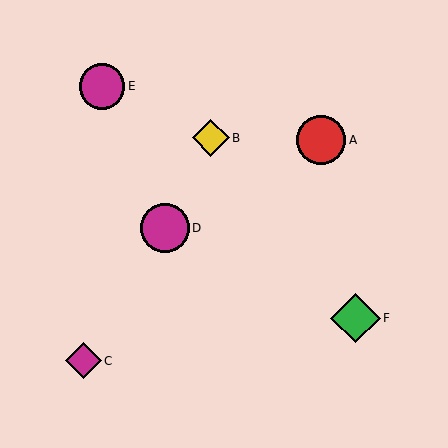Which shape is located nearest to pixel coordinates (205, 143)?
The yellow diamond (labeled B) at (211, 138) is nearest to that location.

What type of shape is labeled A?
Shape A is a red circle.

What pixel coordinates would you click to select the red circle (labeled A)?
Click at (321, 140) to select the red circle A.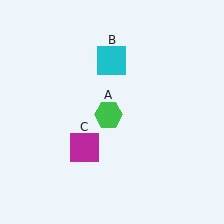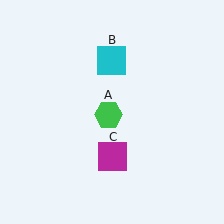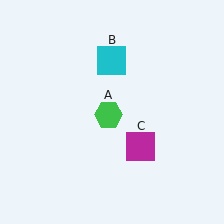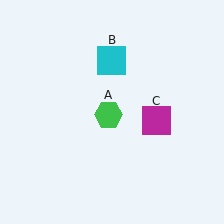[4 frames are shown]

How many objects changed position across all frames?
1 object changed position: magenta square (object C).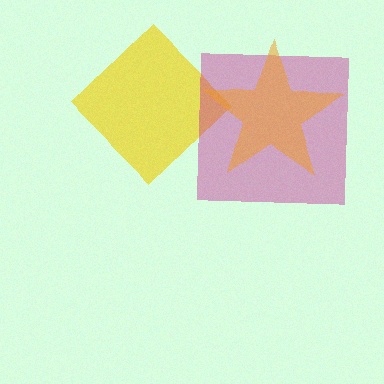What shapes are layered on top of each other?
The layered shapes are: a yellow diamond, a magenta square, an orange star.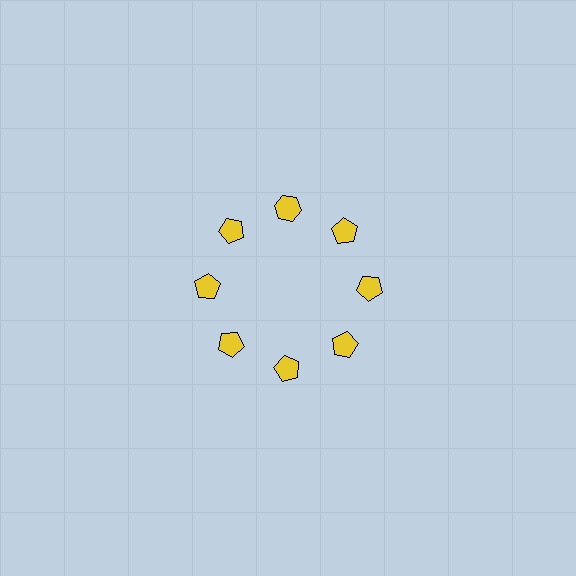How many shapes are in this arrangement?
There are 8 shapes arranged in a ring pattern.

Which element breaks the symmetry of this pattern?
The yellow hexagon at roughly the 12 o'clock position breaks the symmetry. All other shapes are yellow pentagons.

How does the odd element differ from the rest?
It has a different shape: hexagon instead of pentagon.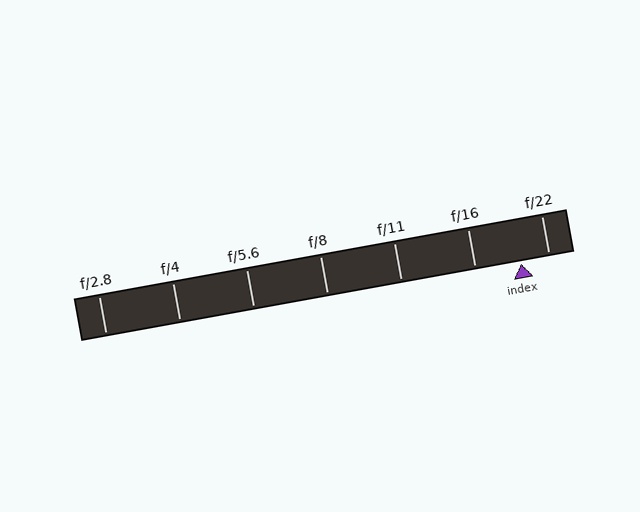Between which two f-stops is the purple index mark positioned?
The index mark is between f/16 and f/22.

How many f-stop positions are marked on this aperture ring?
There are 7 f-stop positions marked.